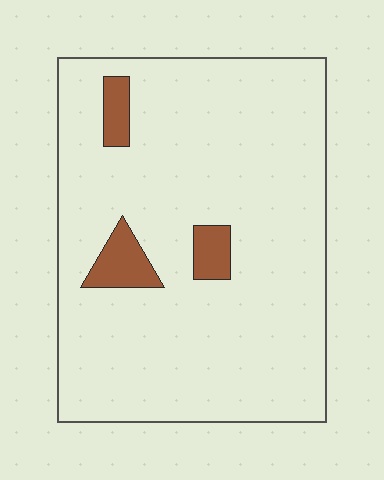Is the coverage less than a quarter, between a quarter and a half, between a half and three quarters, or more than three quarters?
Less than a quarter.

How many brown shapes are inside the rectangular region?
3.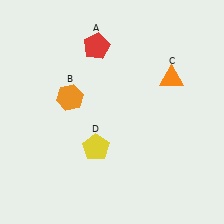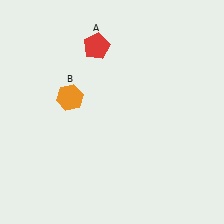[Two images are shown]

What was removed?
The yellow pentagon (D), the orange triangle (C) were removed in Image 2.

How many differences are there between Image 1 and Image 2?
There are 2 differences between the two images.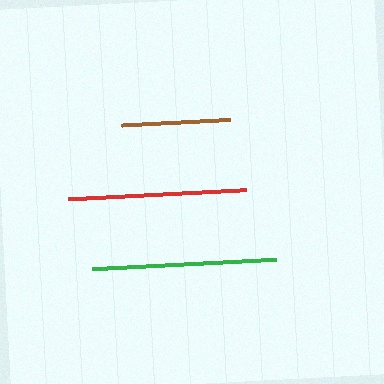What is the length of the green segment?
The green segment is approximately 184 pixels long.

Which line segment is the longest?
The green line is the longest at approximately 184 pixels.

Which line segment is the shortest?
The brown line is the shortest at approximately 109 pixels.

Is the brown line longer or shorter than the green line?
The green line is longer than the brown line.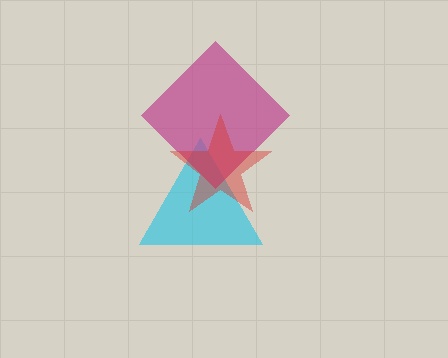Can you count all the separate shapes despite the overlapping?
Yes, there are 3 separate shapes.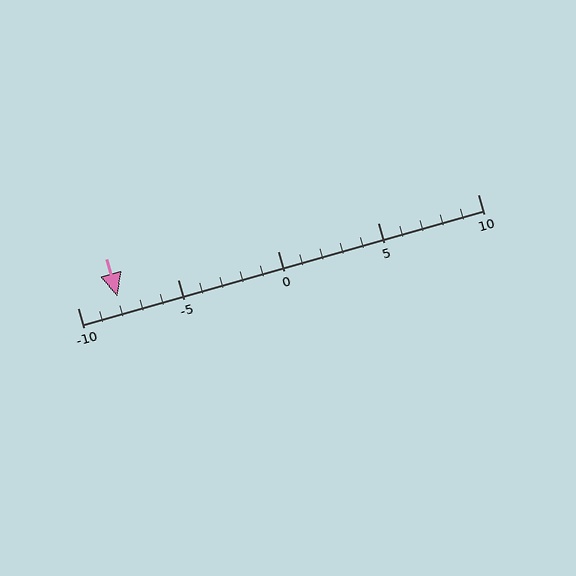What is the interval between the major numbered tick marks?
The major tick marks are spaced 5 units apart.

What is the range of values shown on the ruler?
The ruler shows values from -10 to 10.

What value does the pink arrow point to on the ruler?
The pink arrow points to approximately -8.